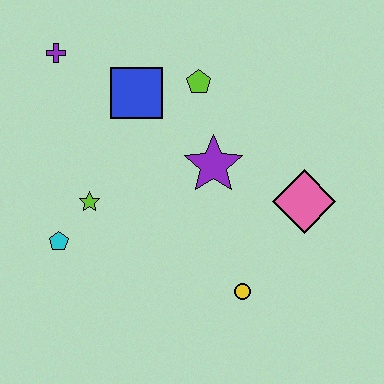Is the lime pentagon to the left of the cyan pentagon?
No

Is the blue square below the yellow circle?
No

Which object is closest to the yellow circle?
The pink diamond is closest to the yellow circle.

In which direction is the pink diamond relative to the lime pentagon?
The pink diamond is below the lime pentagon.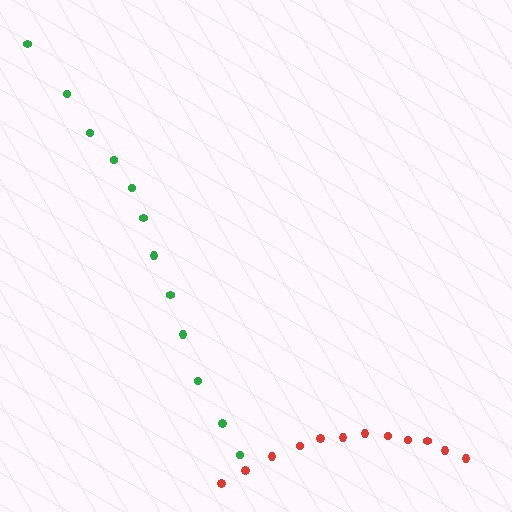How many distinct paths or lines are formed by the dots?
There are 2 distinct paths.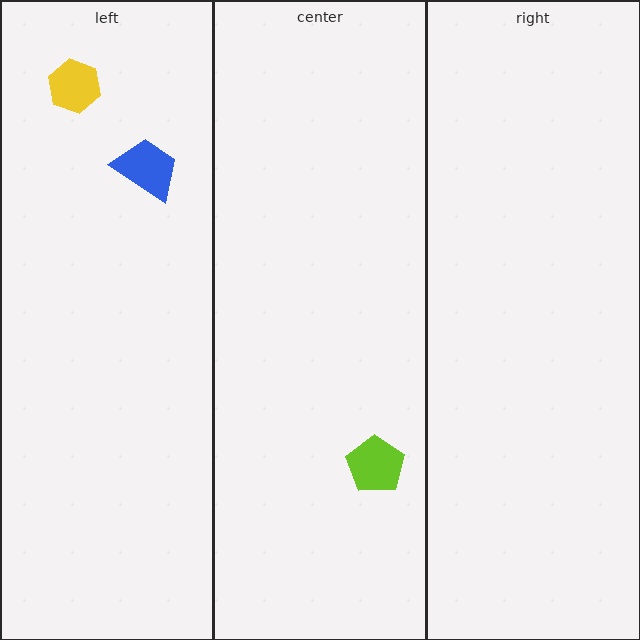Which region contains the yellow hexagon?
The left region.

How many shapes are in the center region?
1.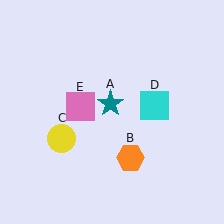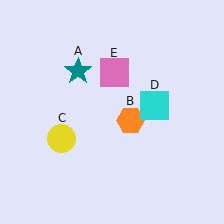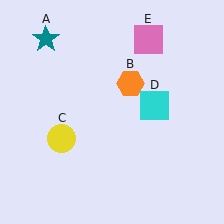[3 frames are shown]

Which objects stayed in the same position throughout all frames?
Yellow circle (object C) and cyan square (object D) remained stationary.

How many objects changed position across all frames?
3 objects changed position: teal star (object A), orange hexagon (object B), pink square (object E).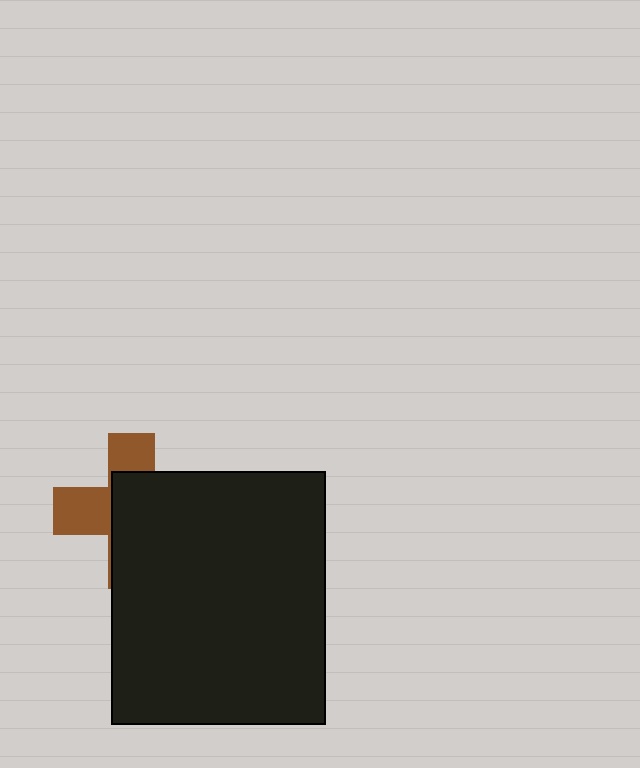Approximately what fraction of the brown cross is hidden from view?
Roughly 61% of the brown cross is hidden behind the black rectangle.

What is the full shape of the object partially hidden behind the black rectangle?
The partially hidden object is a brown cross.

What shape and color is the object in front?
The object in front is a black rectangle.